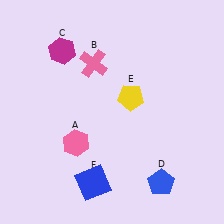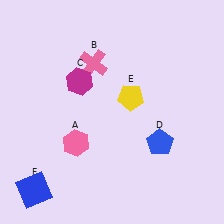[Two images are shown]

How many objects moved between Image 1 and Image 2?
3 objects moved between the two images.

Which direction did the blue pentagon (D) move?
The blue pentagon (D) moved up.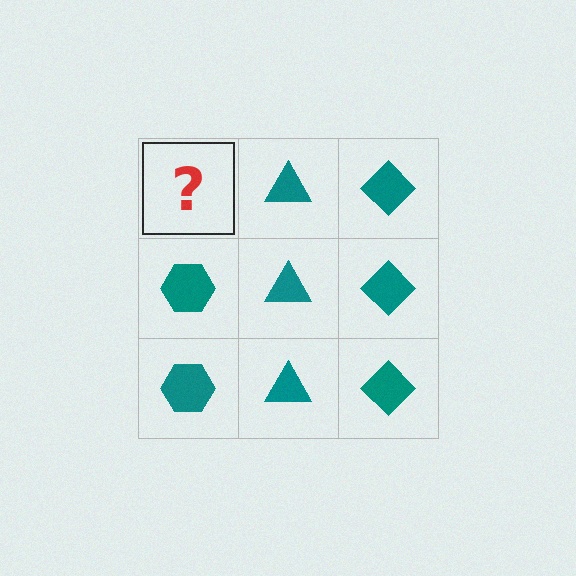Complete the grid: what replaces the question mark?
The question mark should be replaced with a teal hexagon.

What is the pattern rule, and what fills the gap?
The rule is that each column has a consistent shape. The gap should be filled with a teal hexagon.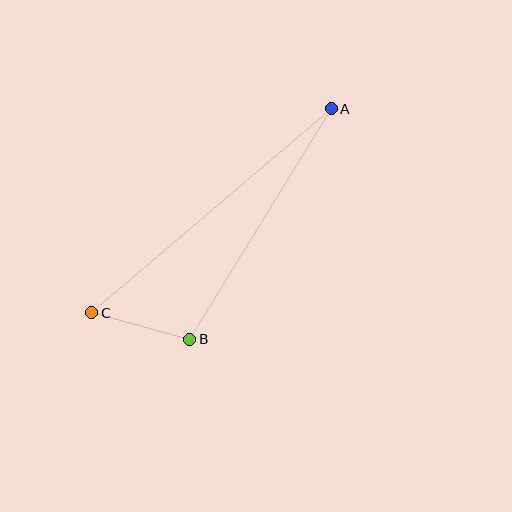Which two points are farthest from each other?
Points A and C are farthest from each other.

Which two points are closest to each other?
Points B and C are closest to each other.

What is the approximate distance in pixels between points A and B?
The distance between A and B is approximately 271 pixels.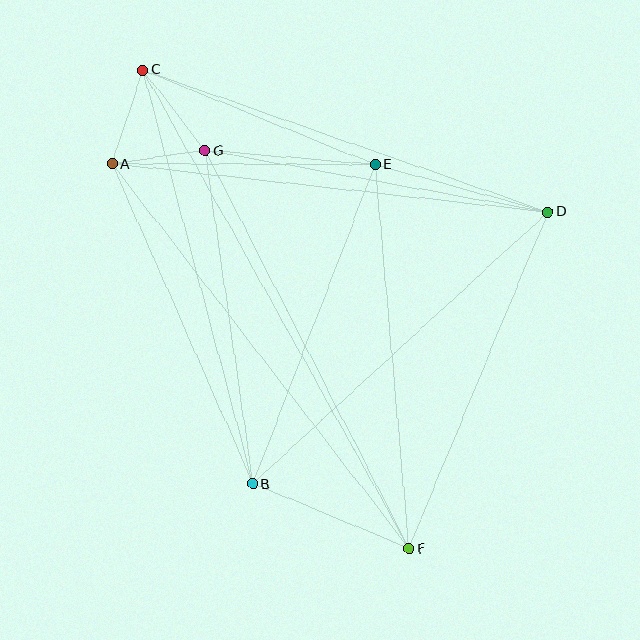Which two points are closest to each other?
Points A and G are closest to each other.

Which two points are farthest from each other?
Points C and F are farthest from each other.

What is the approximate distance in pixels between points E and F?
The distance between E and F is approximately 386 pixels.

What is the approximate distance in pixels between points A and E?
The distance between A and E is approximately 263 pixels.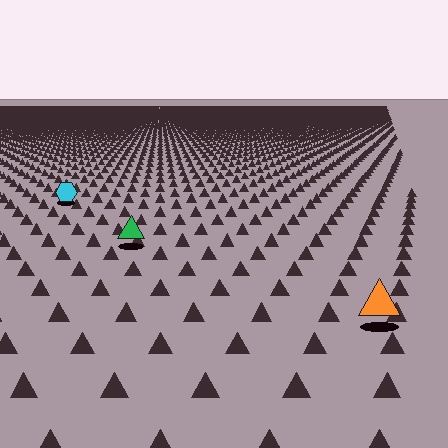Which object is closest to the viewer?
The orange triangle is closest. The texture marks near it are larger and more spread out.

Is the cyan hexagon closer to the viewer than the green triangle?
No. The green triangle is closer — you can tell from the texture gradient: the ground texture is coarser near it.